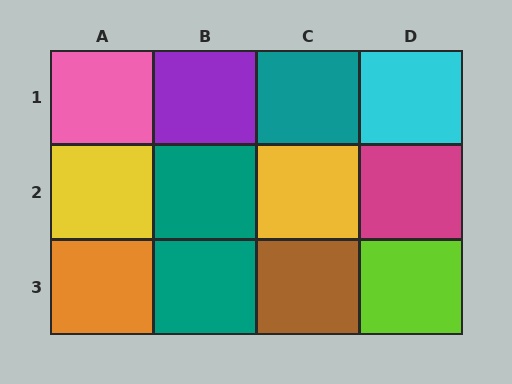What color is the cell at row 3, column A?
Orange.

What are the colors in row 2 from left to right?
Yellow, teal, yellow, magenta.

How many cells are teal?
3 cells are teal.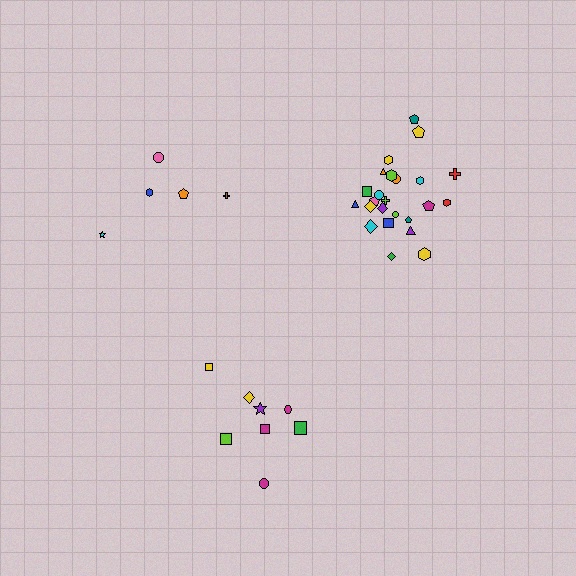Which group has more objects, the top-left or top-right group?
The top-right group.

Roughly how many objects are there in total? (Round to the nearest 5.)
Roughly 40 objects in total.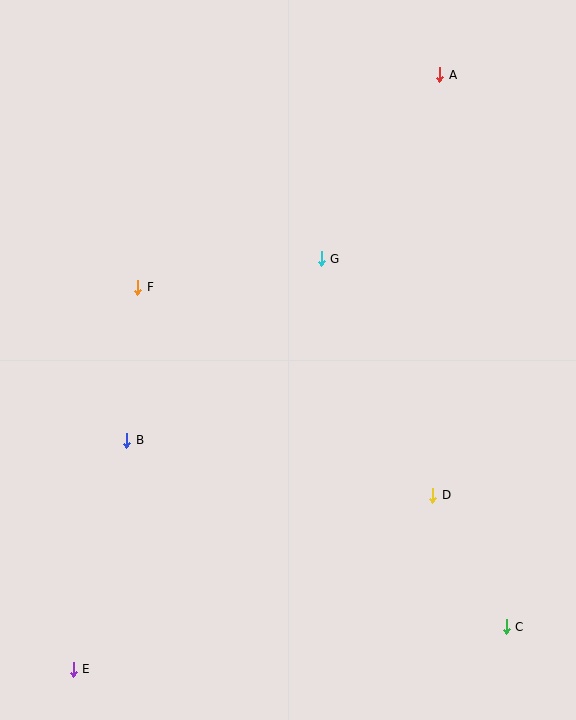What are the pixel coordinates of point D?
Point D is at (433, 495).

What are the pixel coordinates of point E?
Point E is at (73, 669).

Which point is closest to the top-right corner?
Point A is closest to the top-right corner.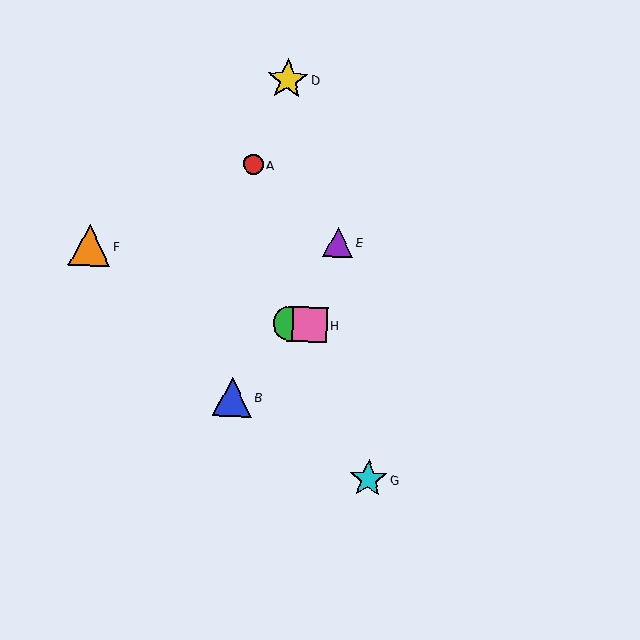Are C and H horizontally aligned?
Yes, both are at y≈324.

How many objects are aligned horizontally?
2 objects (C, H) are aligned horizontally.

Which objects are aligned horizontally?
Objects C, H are aligned horizontally.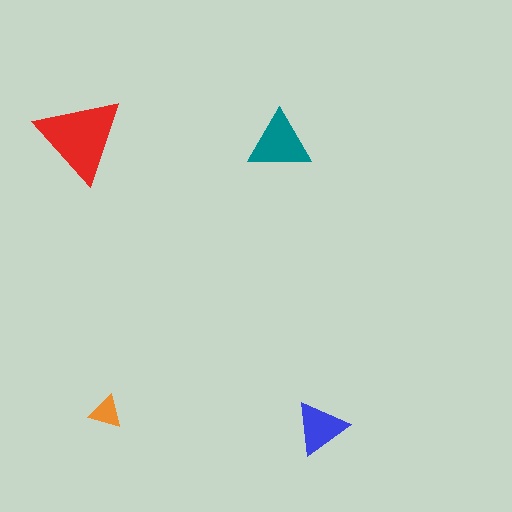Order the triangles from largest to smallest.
the red one, the teal one, the blue one, the orange one.